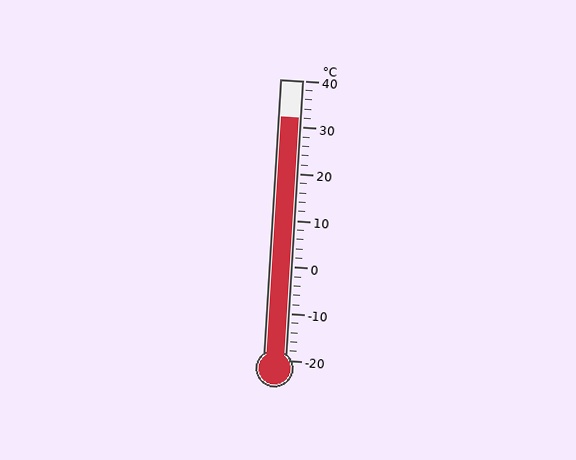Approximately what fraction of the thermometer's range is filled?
The thermometer is filled to approximately 85% of its range.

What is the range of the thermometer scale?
The thermometer scale ranges from -20°C to 40°C.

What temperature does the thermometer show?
The thermometer shows approximately 32°C.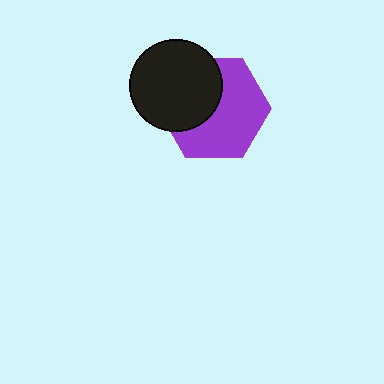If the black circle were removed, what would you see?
You would see the complete purple hexagon.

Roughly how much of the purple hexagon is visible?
About half of it is visible (roughly 60%).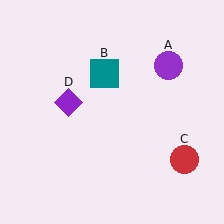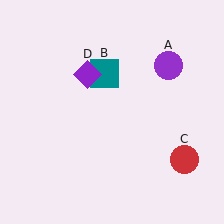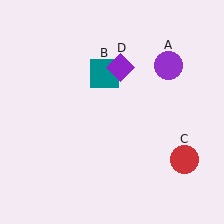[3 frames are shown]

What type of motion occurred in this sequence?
The purple diamond (object D) rotated clockwise around the center of the scene.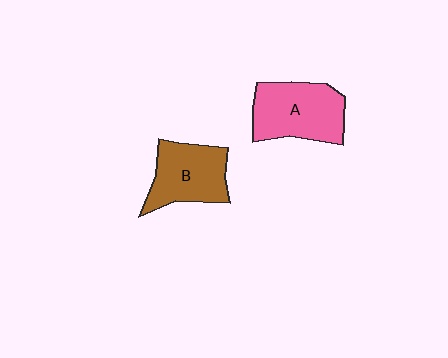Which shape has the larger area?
Shape A (pink).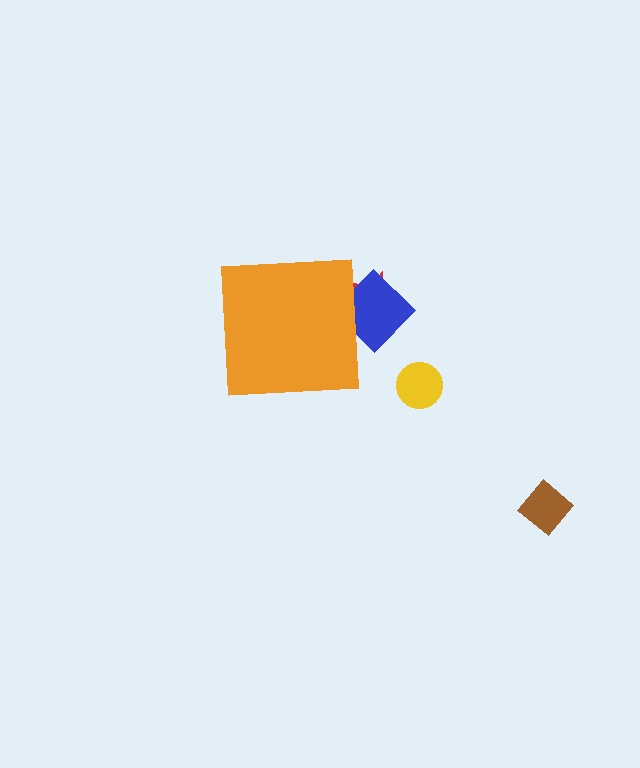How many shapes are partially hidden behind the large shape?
2 shapes are partially hidden.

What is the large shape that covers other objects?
An orange square.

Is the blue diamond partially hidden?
Yes, the blue diamond is partially hidden behind the orange square.